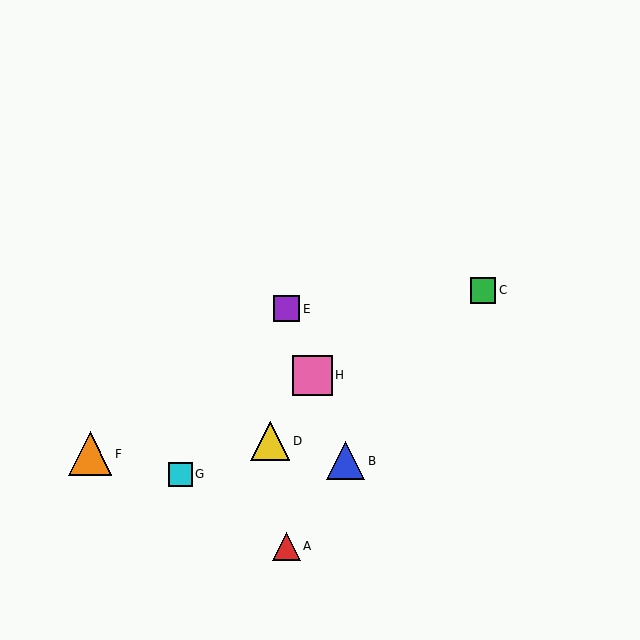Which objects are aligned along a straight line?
Objects B, E, H are aligned along a straight line.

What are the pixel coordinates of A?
Object A is at (286, 546).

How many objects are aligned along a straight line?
3 objects (B, E, H) are aligned along a straight line.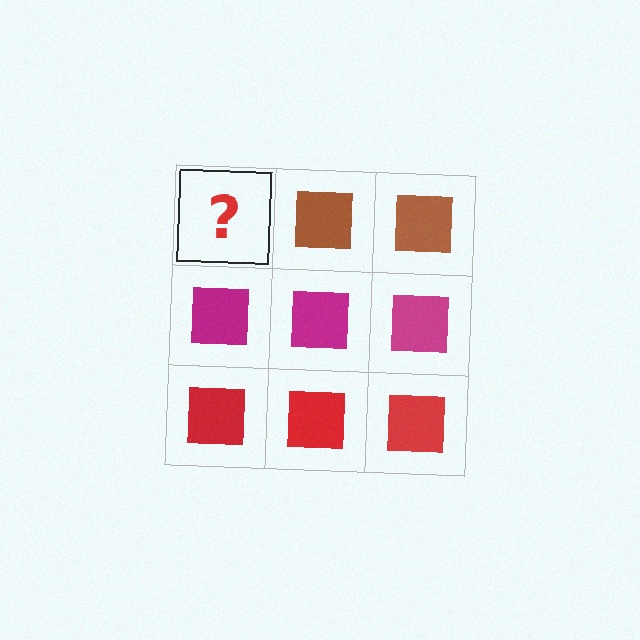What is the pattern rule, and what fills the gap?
The rule is that each row has a consistent color. The gap should be filled with a brown square.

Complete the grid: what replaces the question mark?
The question mark should be replaced with a brown square.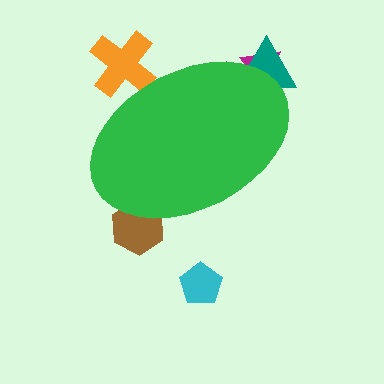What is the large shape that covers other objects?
A green ellipse.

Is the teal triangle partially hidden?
Yes, the teal triangle is partially hidden behind the green ellipse.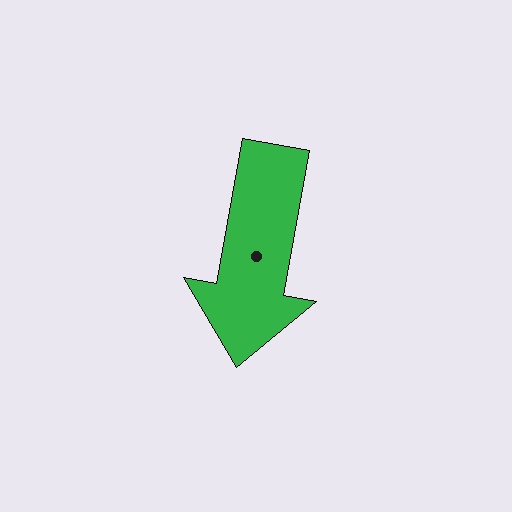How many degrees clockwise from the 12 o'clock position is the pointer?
Approximately 190 degrees.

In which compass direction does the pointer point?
South.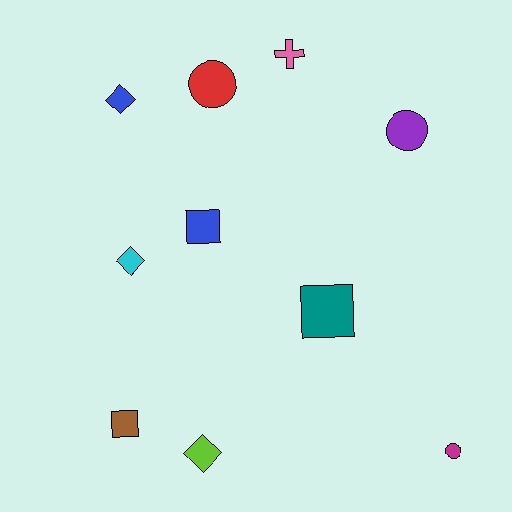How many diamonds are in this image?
There are 3 diamonds.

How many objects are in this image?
There are 10 objects.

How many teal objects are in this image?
There is 1 teal object.